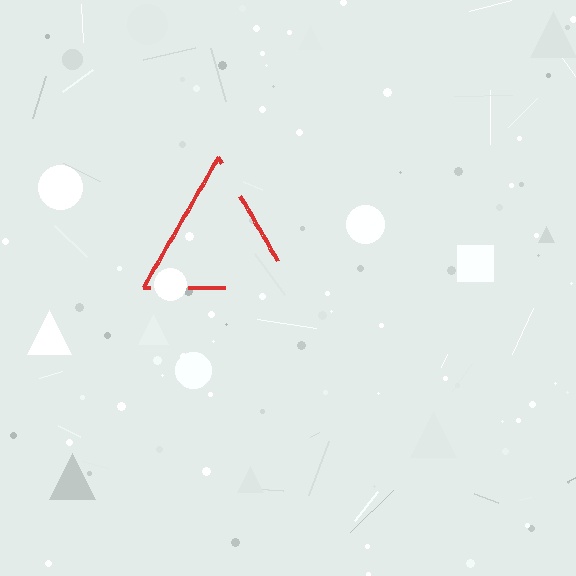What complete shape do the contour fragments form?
The contour fragments form a triangle.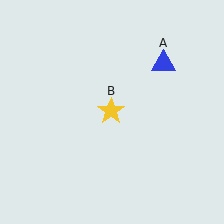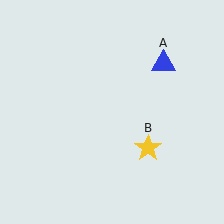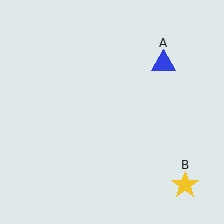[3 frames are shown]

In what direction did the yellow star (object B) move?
The yellow star (object B) moved down and to the right.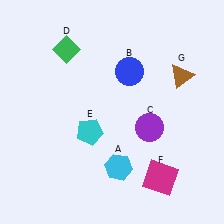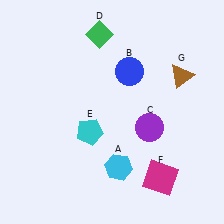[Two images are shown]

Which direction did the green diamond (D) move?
The green diamond (D) moved right.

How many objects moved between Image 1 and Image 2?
1 object moved between the two images.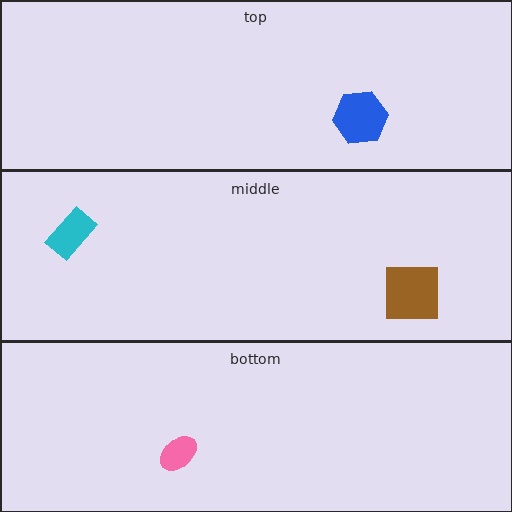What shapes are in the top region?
The blue hexagon.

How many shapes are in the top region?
1.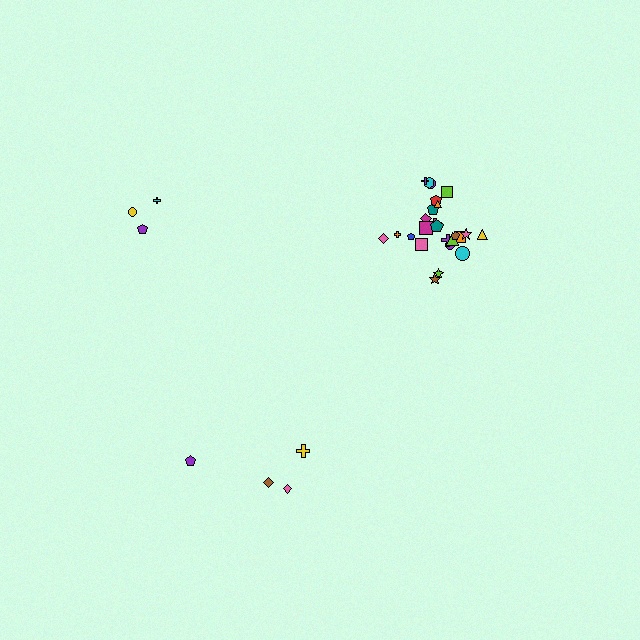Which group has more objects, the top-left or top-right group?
The top-right group.